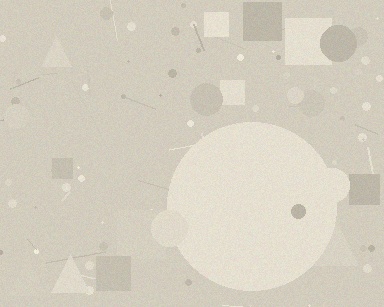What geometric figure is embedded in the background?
A circle is embedded in the background.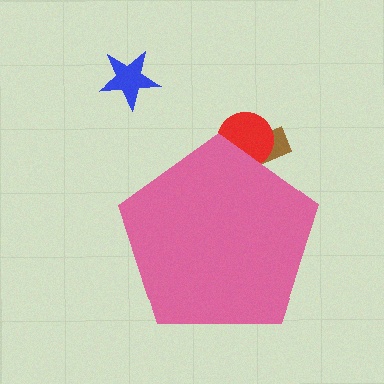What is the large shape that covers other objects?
A pink pentagon.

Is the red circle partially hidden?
Yes, the red circle is partially hidden behind the pink pentagon.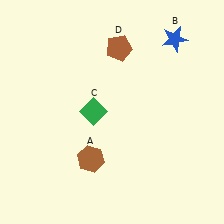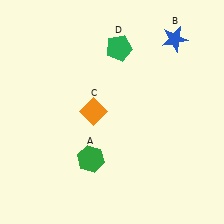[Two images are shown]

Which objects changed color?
A changed from brown to green. C changed from green to orange. D changed from brown to green.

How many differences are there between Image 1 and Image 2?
There are 3 differences between the two images.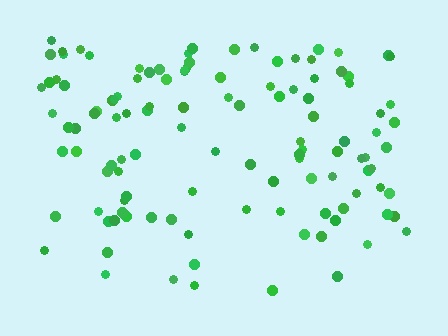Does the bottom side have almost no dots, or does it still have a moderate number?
Still a moderate number, just noticeably fewer than the top.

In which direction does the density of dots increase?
From bottom to top, with the top side densest.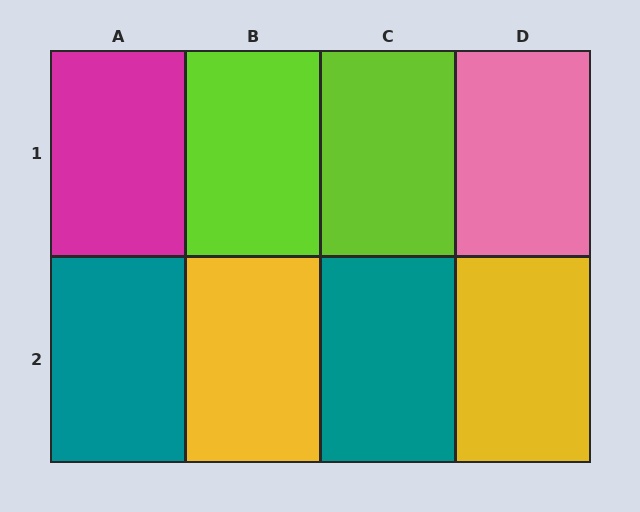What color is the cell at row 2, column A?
Teal.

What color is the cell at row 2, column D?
Yellow.